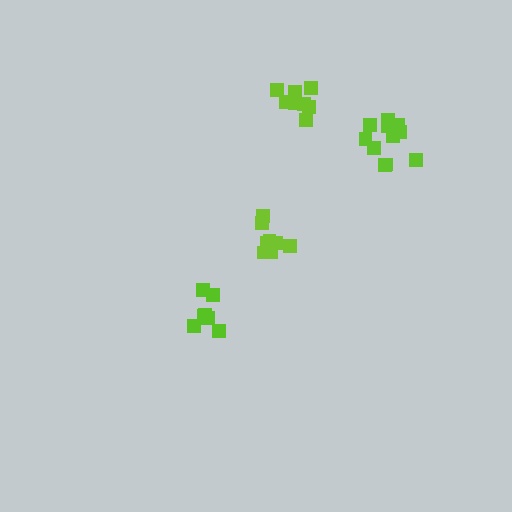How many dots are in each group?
Group 1: 8 dots, Group 2: 9 dots, Group 3: 7 dots, Group 4: 11 dots (35 total).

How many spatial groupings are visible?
There are 4 spatial groupings.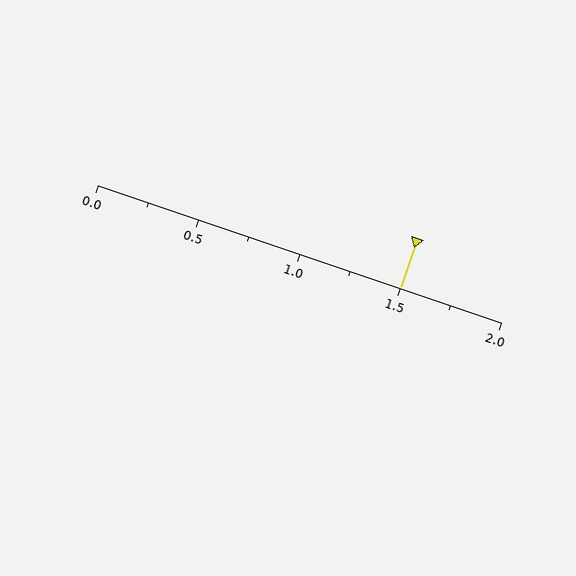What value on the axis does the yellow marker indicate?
The marker indicates approximately 1.5.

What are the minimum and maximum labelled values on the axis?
The axis runs from 0.0 to 2.0.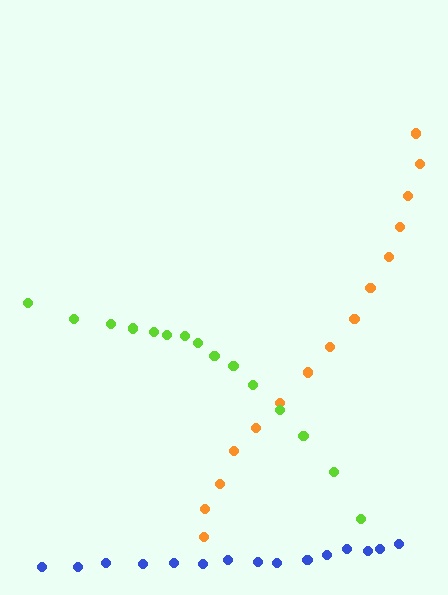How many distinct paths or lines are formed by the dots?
There are 3 distinct paths.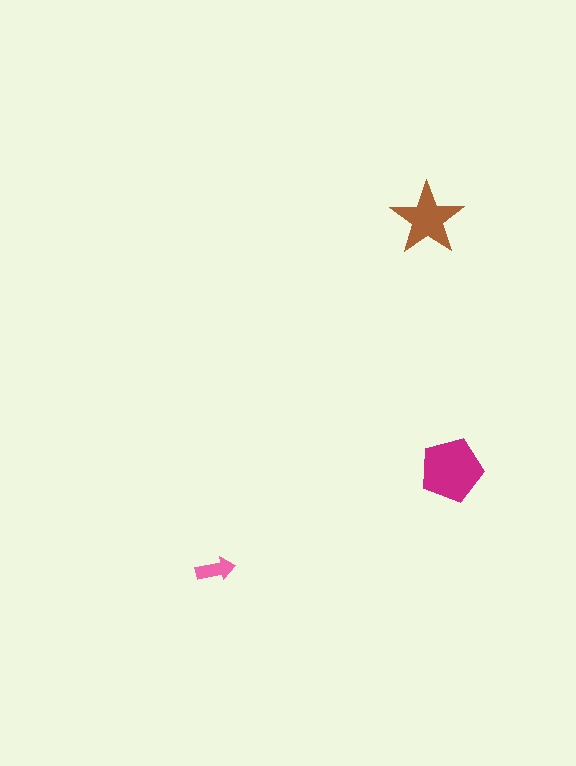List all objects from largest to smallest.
The magenta pentagon, the brown star, the pink arrow.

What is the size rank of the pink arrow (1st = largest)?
3rd.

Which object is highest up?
The brown star is topmost.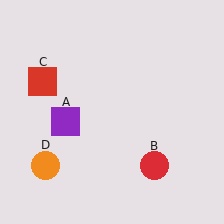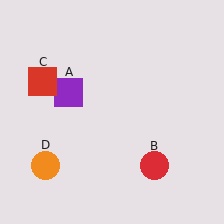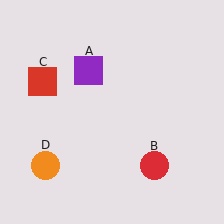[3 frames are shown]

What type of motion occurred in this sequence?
The purple square (object A) rotated clockwise around the center of the scene.